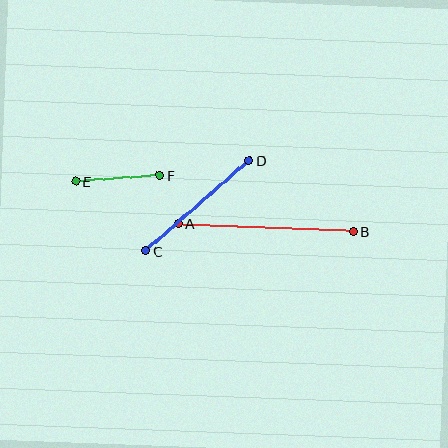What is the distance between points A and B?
The distance is approximately 175 pixels.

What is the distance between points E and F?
The distance is approximately 84 pixels.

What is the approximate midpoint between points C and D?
The midpoint is at approximately (197, 206) pixels.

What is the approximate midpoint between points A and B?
The midpoint is at approximately (266, 228) pixels.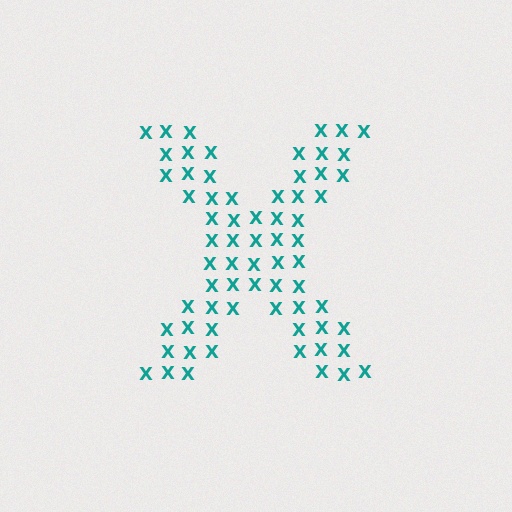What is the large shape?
The large shape is the letter X.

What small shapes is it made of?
It is made of small letter X's.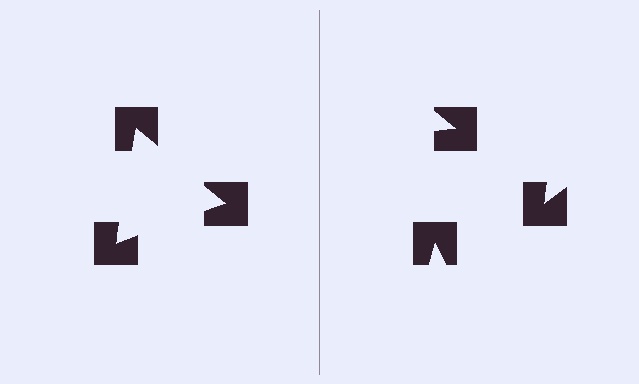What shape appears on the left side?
An illusory triangle.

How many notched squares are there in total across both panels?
6 — 3 on each side.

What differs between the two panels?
The notched squares are positioned identically on both sides; only the wedge orientations differ. On the left they align to a triangle; on the right they are misaligned.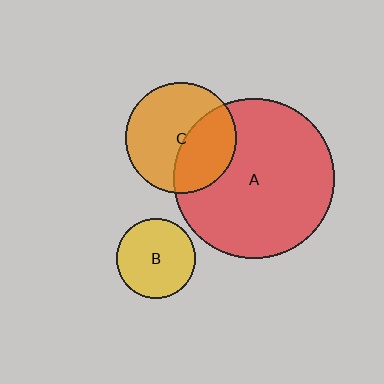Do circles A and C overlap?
Yes.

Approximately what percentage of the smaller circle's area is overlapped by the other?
Approximately 40%.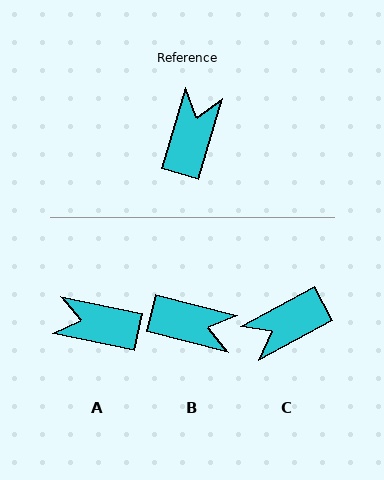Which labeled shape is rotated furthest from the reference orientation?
C, about 135 degrees away.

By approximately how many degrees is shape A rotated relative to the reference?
Approximately 95 degrees counter-clockwise.